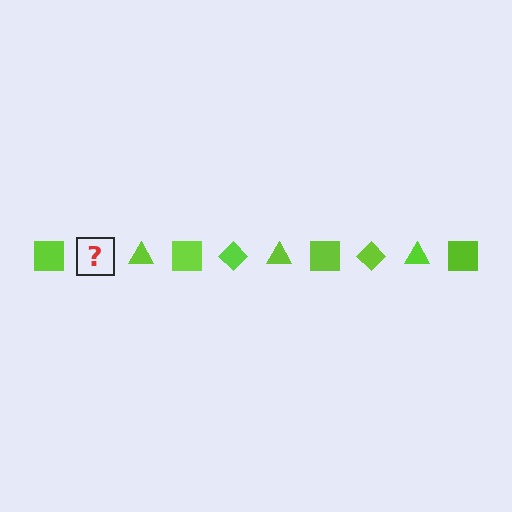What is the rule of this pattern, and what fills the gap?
The rule is that the pattern cycles through square, diamond, triangle shapes in lime. The gap should be filled with a lime diamond.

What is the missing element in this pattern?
The missing element is a lime diamond.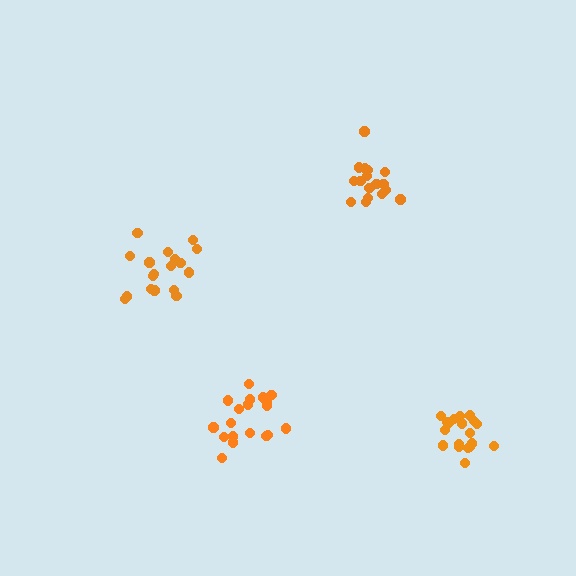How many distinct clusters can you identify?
There are 4 distinct clusters.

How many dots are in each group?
Group 1: 17 dots, Group 2: 18 dots, Group 3: 19 dots, Group 4: 19 dots (73 total).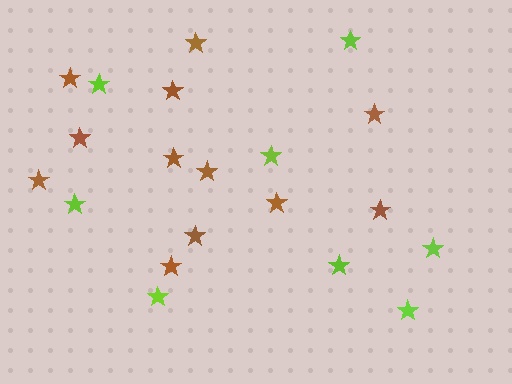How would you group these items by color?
There are 2 groups: one group of lime stars (8) and one group of brown stars (12).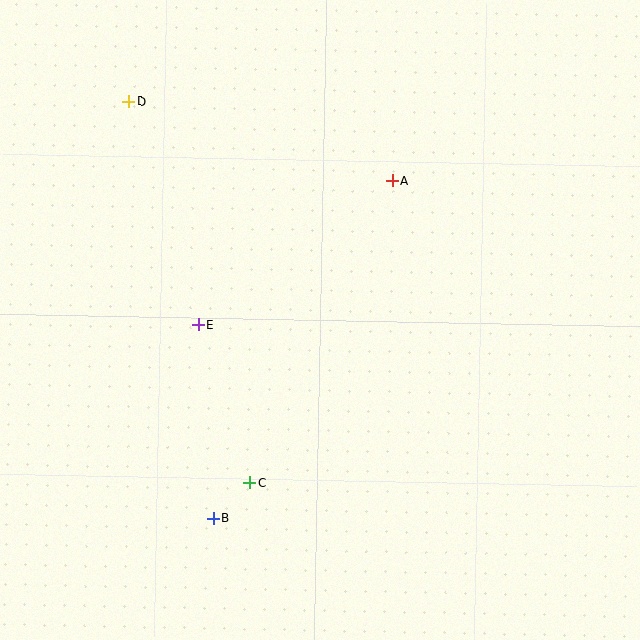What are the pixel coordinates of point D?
Point D is at (129, 102).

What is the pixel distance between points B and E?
The distance between B and E is 195 pixels.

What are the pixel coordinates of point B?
Point B is at (214, 518).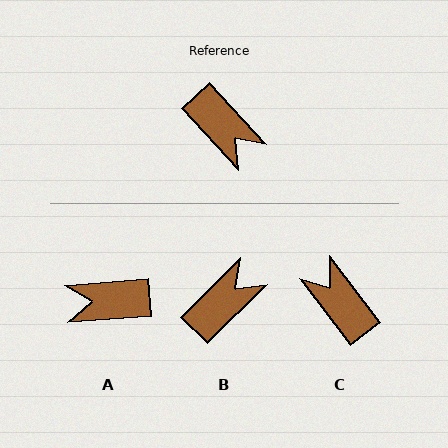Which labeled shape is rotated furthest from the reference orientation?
C, about 174 degrees away.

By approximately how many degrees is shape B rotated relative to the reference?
Approximately 92 degrees counter-clockwise.